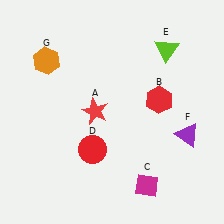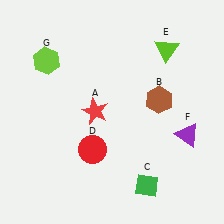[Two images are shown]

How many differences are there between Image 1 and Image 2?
There are 3 differences between the two images.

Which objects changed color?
B changed from red to brown. C changed from magenta to green. G changed from orange to lime.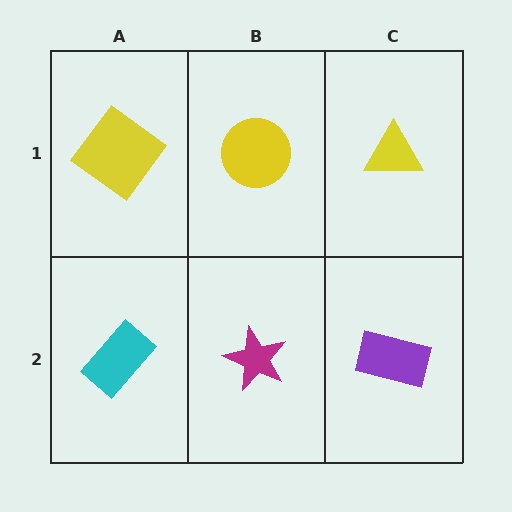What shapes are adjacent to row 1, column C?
A purple rectangle (row 2, column C), a yellow circle (row 1, column B).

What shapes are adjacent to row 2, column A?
A yellow diamond (row 1, column A), a magenta star (row 2, column B).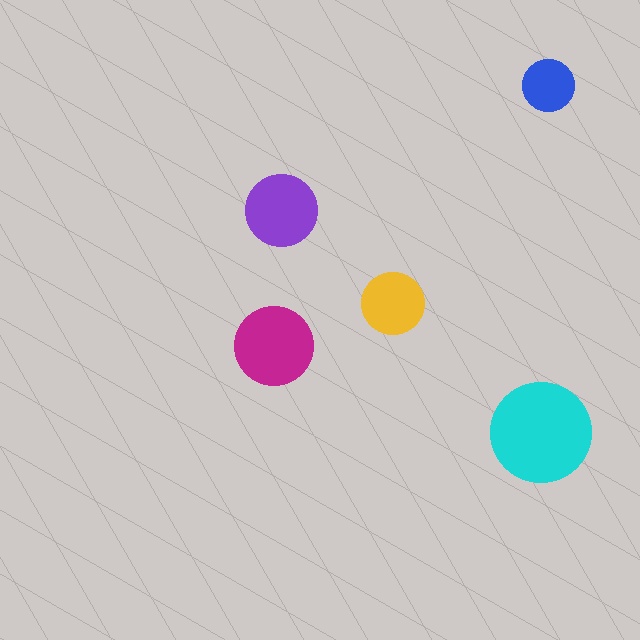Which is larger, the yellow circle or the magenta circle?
The magenta one.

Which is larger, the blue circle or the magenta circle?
The magenta one.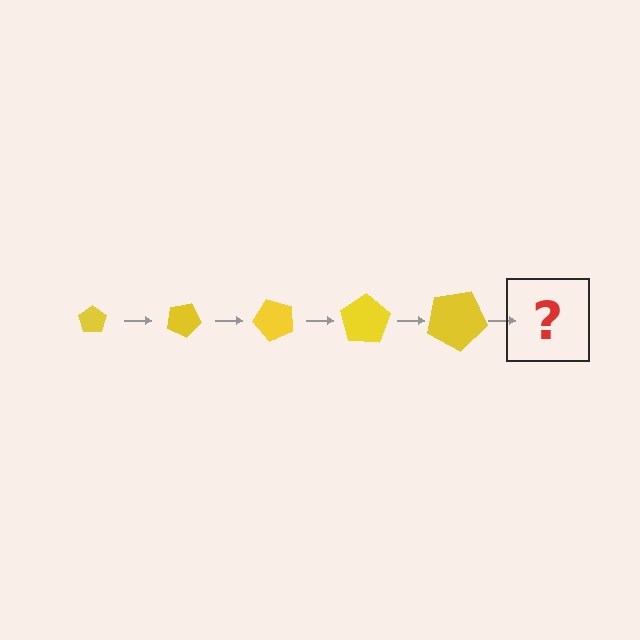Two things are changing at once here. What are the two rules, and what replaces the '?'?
The two rules are that the pentagon grows larger each step and it rotates 25 degrees each step. The '?' should be a pentagon, larger than the previous one and rotated 125 degrees from the start.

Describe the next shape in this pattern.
It should be a pentagon, larger than the previous one and rotated 125 degrees from the start.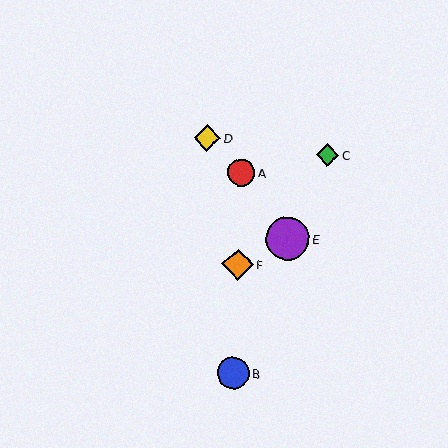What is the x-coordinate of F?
Object F is at x≈238.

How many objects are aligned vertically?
3 objects (A, B, F) are aligned vertically.